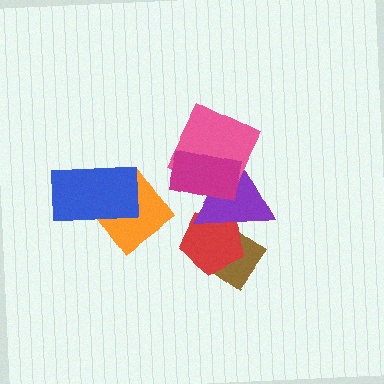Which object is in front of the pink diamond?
The magenta rectangle is in front of the pink diamond.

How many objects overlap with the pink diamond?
2 objects overlap with the pink diamond.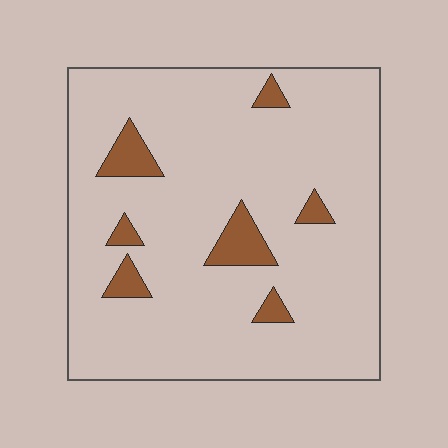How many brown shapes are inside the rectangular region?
7.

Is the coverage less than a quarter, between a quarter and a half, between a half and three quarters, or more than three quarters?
Less than a quarter.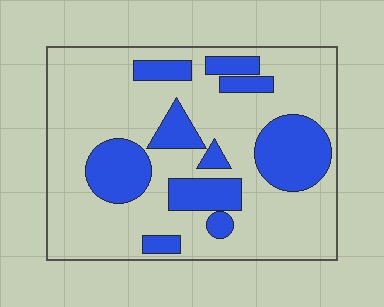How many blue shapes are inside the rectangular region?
10.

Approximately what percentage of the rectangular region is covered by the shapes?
Approximately 30%.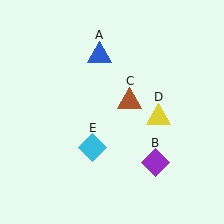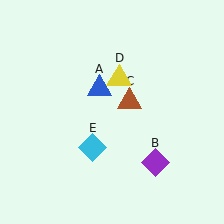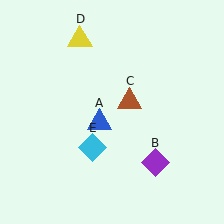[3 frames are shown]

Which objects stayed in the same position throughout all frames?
Purple diamond (object B) and brown triangle (object C) and cyan diamond (object E) remained stationary.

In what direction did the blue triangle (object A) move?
The blue triangle (object A) moved down.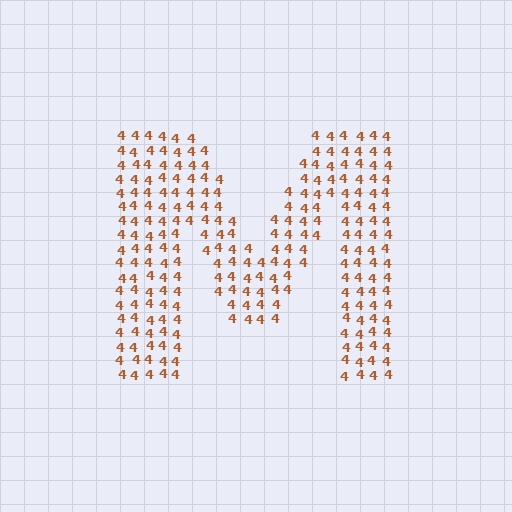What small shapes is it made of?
It is made of small digit 4's.